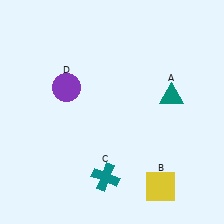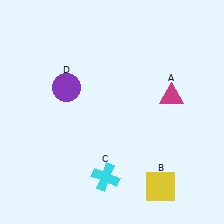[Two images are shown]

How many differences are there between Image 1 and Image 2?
There are 2 differences between the two images.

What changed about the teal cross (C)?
In Image 1, C is teal. In Image 2, it changed to cyan.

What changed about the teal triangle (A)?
In Image 1, A is teal. In Image 2, it changed to magenta.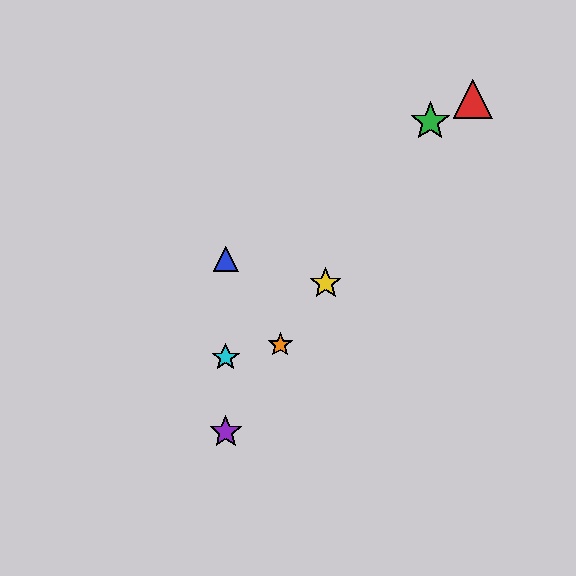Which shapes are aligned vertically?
The blue triangle, the purple star, the cyan star are aligned vertically.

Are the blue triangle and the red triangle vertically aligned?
No, the blue triangle is at x≈226 and the red triangle is at x≈473.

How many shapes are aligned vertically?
3 shapes (the blue triangle, the purple star, the cyan star) are aligned vertically.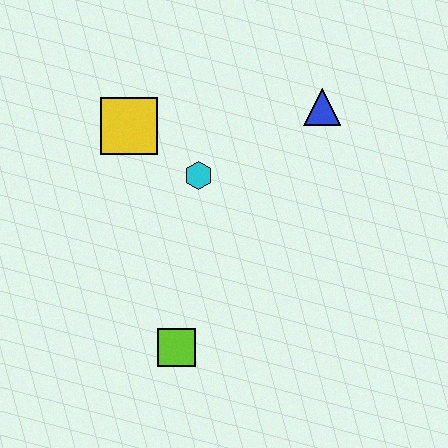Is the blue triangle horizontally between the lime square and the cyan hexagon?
No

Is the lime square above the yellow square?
No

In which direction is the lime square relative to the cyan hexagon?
The lime square is below the cyan hexagon.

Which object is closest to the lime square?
The cyan hexagon is closest to the lime square.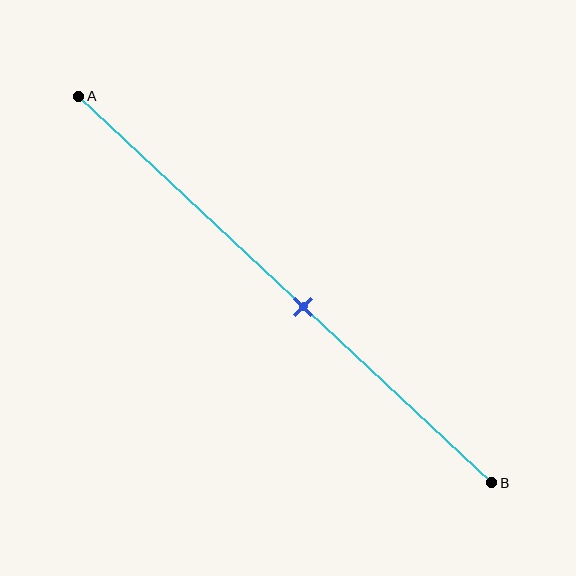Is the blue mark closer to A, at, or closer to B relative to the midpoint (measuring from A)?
The blue mark is closer to point B than the midpoint of segment AB.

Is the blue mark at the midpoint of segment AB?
No, the mark is at about 55% from A, not at the 50% midpoint.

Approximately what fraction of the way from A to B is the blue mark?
The blue mark is approximately 55% of the way from A to B.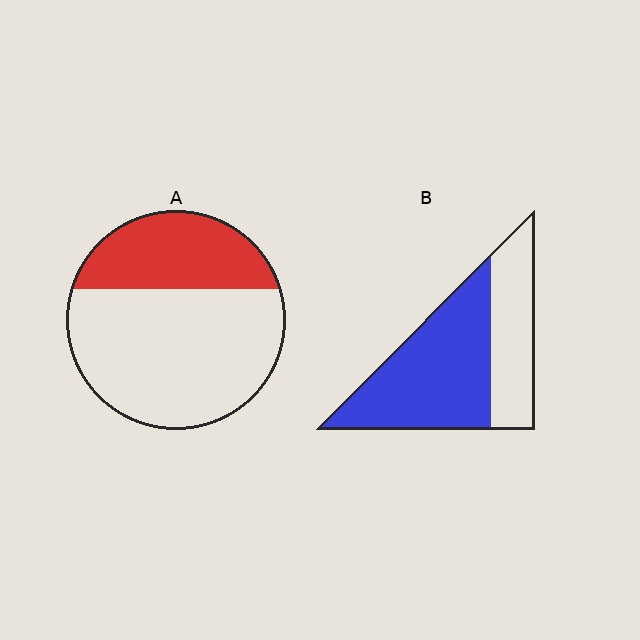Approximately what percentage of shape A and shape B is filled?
A is approximately 30% and B is approximately 65%.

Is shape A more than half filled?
No.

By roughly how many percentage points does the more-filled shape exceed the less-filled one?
By roughly 30 percentage points (B over A).